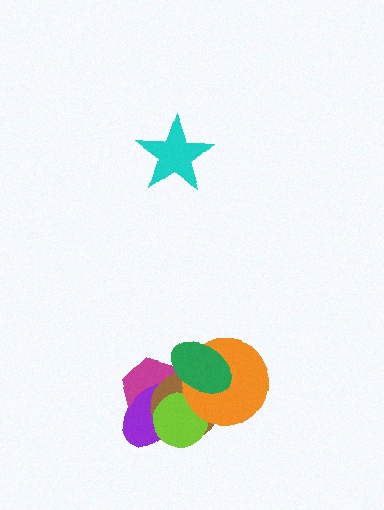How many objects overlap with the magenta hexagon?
4 objects overlap with the magenta hexagon.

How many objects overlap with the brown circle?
5 objects overlap with the brown circle.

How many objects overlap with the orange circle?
3 objects overlap with the orange circle.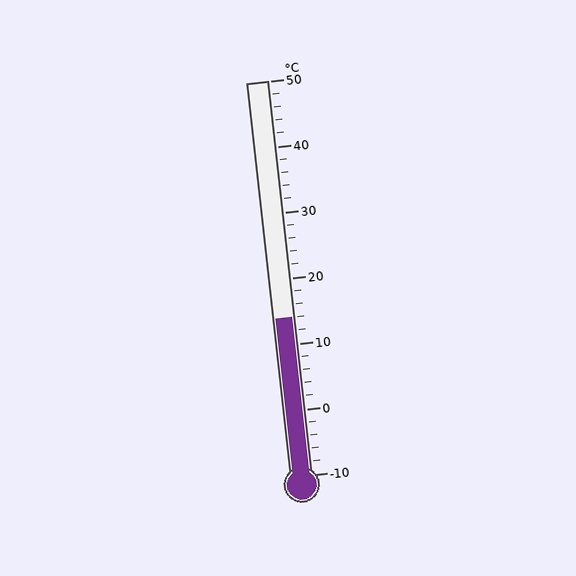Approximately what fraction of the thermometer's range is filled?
The thermometer is filled to approximately 40% of its range.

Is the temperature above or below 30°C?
The temperature is below 30°C.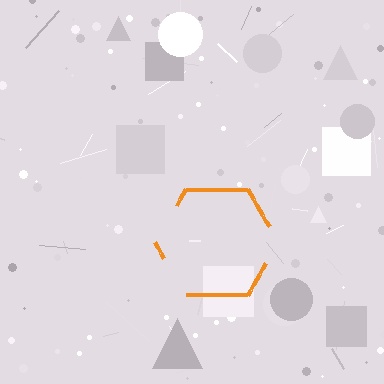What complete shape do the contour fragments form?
The contour fragments form a hexagon.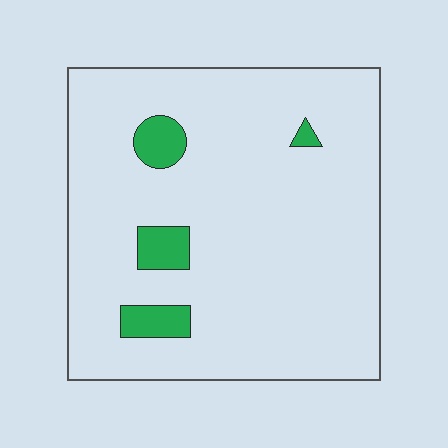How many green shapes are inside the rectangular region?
4.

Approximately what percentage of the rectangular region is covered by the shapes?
Approximately 10%.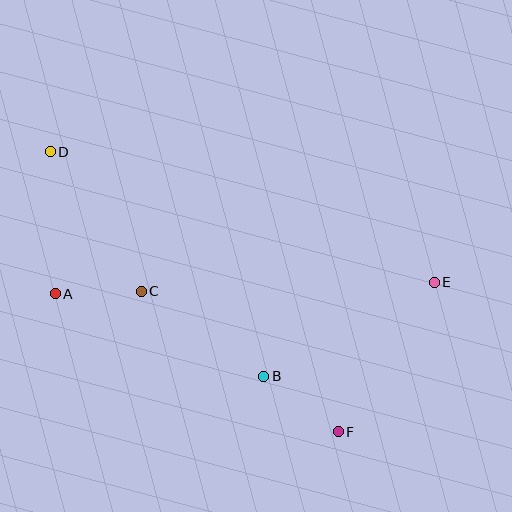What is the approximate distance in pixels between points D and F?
The distance between D and F is approximately 401 pixels.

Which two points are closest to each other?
Points A and C are closest to each other.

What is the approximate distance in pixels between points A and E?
The distance between A and E is approximately 379 pixels.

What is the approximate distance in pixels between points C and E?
The distance between C and E is approximately 293 pixels.